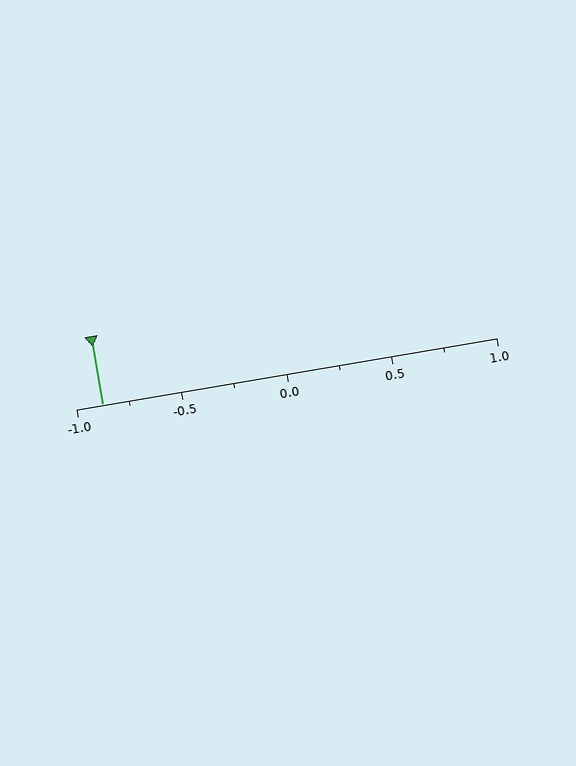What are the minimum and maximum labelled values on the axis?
The axis runs from -1.0 to 1.0.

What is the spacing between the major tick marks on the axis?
The major ticks are spaced 0.5 apart.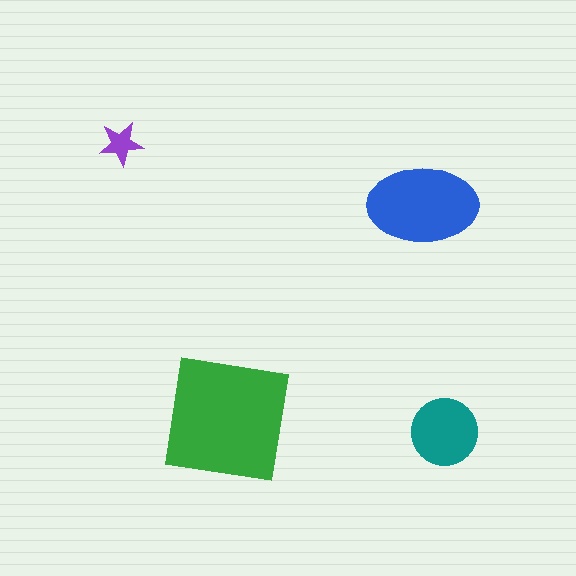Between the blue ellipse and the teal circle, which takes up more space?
The blue ellipse.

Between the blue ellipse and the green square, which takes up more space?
The green square.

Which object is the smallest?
The purple star.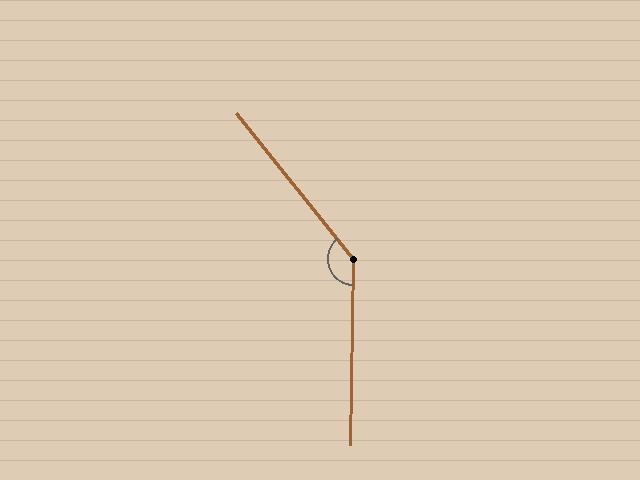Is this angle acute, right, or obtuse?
It is obtuse.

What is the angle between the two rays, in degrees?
Approximately 140 degrees.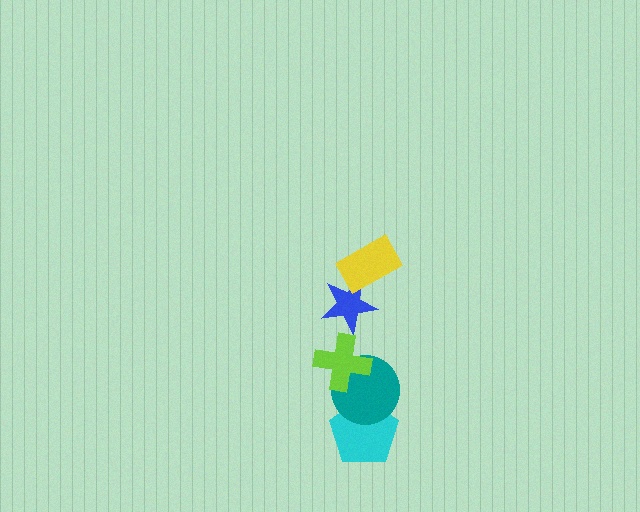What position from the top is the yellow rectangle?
The yellow rectangle is 1st from the top.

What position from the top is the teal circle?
The teal circle is 4th from the top.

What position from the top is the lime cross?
The lime cross is 3rd from the top.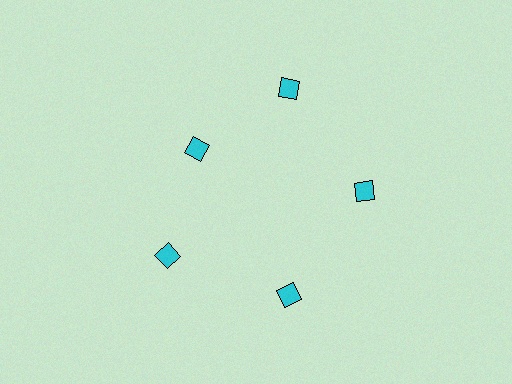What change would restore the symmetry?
The symmetry would be restored by moving it outward, back onto the ring so that all 5 diamonds sit at equal angles and equal distance from the center.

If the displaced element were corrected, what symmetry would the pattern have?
It would have 5-fold rotational symmetry — the pattern would map onto itself every 72 degrees.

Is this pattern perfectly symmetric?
No. The 5 cyan diamonds are arranged in a ring, but one element near the 10 o'clock position is pulled inward toward the center, breaking the 5-fold rotational symmetry.